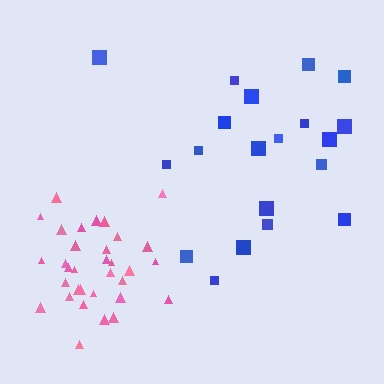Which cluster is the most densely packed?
Pink.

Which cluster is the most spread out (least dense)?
Blue.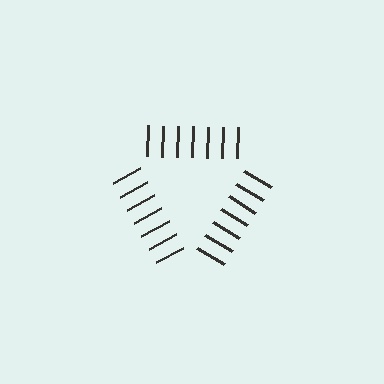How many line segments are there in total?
21 — 7 along each of the 3 edges.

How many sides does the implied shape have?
3 sides — the line-ends trace a triangle.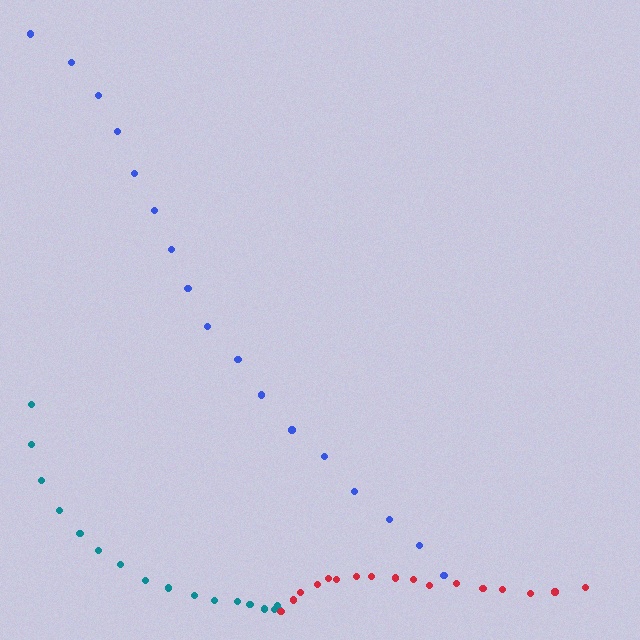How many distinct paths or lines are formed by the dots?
There are 3 distinct paths.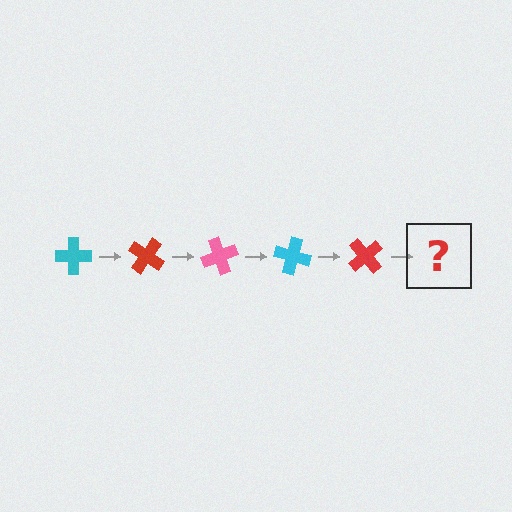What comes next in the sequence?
The next element should be a pink cross, rotated 175 degrees from the start.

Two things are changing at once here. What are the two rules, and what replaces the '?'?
The two rules are that it rotates 35 degrees each step and the color cycles through cyan, red, and pink. The '?' should be a pink cross, rotated 175 degrees from the start.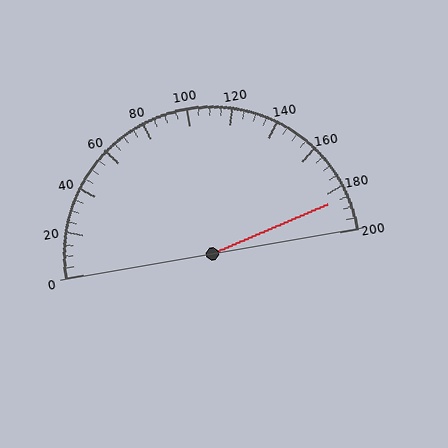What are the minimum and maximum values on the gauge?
The gauge ranges from 0 to 200.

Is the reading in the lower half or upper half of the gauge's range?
The reading is in the upper half of the range (0 to 200).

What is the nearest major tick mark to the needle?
The nearest major tick mark is 180.